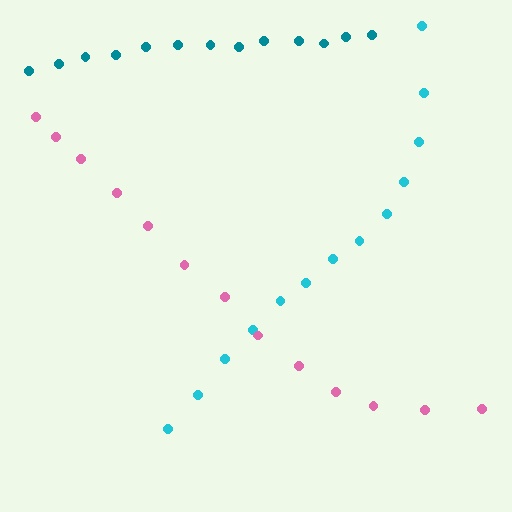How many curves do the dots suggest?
There are 3 distinct paths.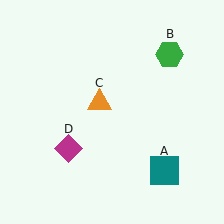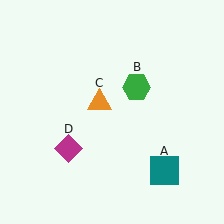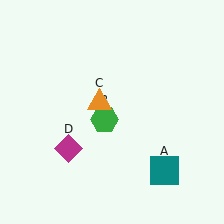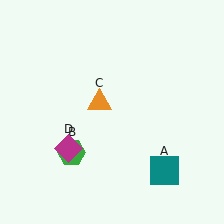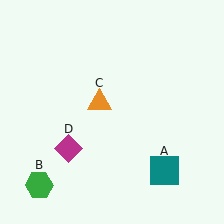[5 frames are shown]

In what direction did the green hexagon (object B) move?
The green hexagon (object B) moved down and to the left.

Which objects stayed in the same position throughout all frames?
Teal square (object A) and orange triangle (object C) and magenta diamond (object D) remained stationary.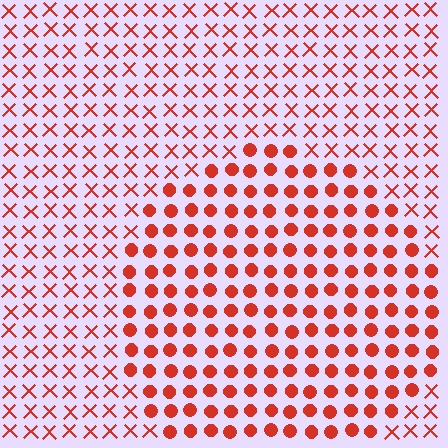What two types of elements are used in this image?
The image uses circles inside the circle region and X marks outside it.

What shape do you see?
I see a circle.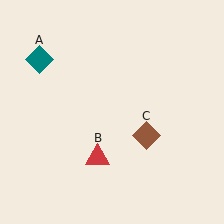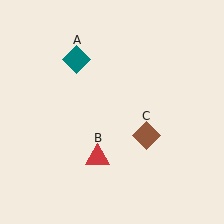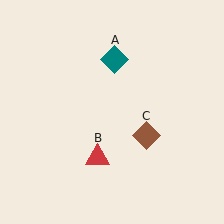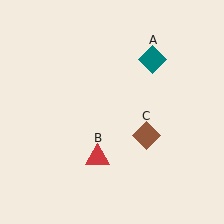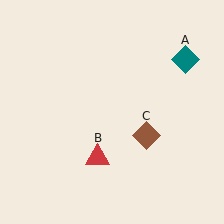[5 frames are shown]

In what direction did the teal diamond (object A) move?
The teal diamond (object A) moved right.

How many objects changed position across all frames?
1 object changed position: teal diamond (object A).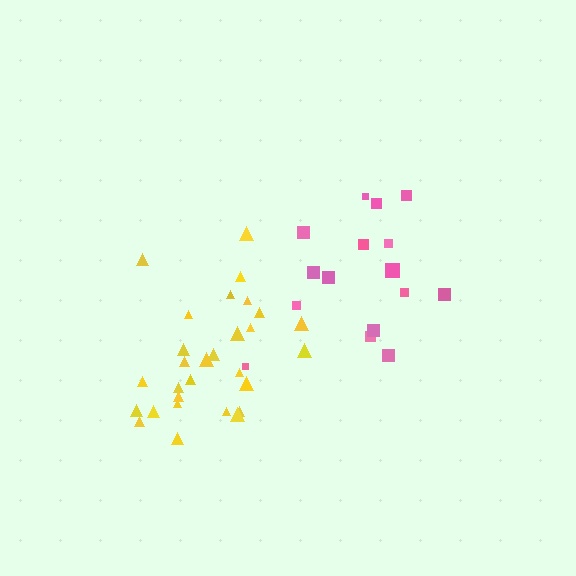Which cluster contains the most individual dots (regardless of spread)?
Yellow (29).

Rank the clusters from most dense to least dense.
yellow, pink.